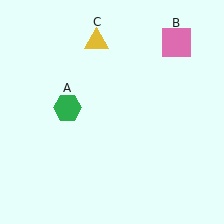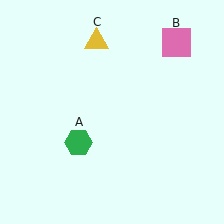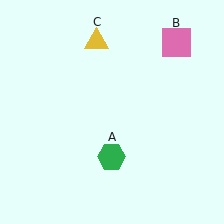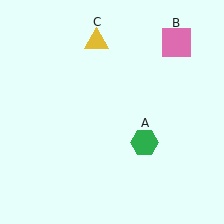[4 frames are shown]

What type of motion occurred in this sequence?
The green hexagon (object A) rotated counterclockwise around the center of the scene.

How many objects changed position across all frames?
1 object changed position: green hexagon (object A).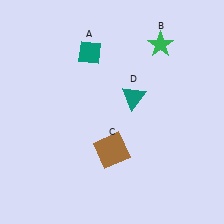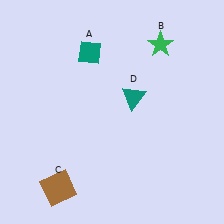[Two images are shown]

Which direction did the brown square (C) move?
The brown square (C) moved left.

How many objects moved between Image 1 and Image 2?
1 object moved between the two images.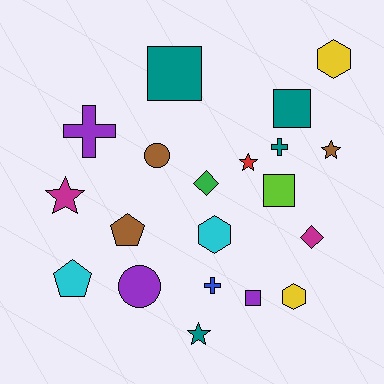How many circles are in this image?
There are 2 circles.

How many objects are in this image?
There are 20 objects.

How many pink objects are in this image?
There are no pink objects.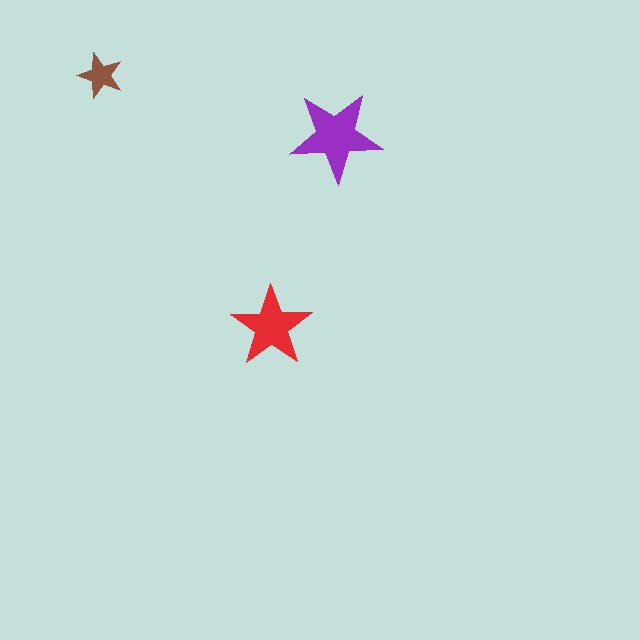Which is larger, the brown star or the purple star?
The purple one.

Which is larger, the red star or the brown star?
The red one.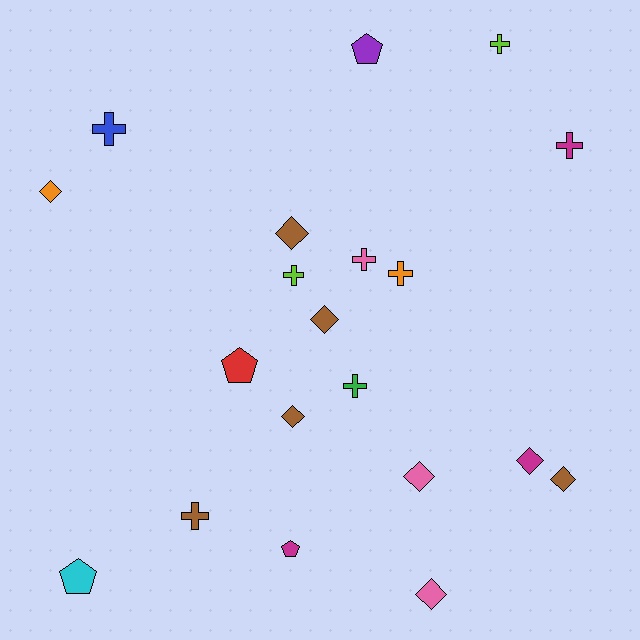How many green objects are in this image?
There is 1 green object.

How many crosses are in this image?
There are 8 crosses.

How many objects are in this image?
There are 20 objects.